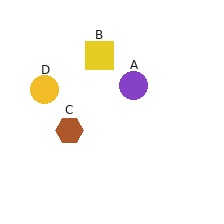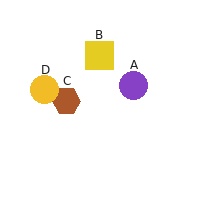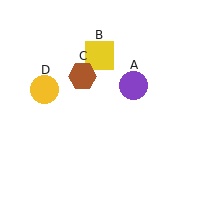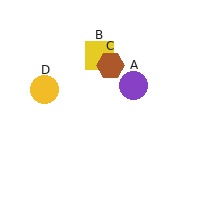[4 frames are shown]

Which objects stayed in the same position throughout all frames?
Purple circle (object A) and yellow square (object B) and yellow circle (object D) remained stationary.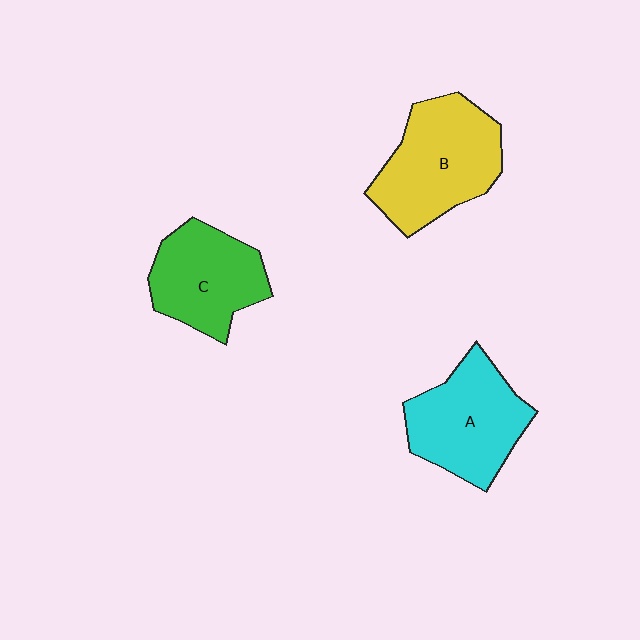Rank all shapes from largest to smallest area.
From largest to smallest: B (yellow), A (cyan), C (green).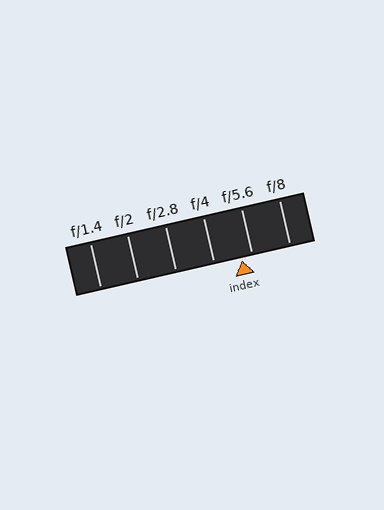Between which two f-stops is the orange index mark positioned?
The index mark is between f/4 and f/5.6.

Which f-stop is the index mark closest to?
The index mark is closest to f/5.6.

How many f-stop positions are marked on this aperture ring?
There are 6 f-stop positions marked.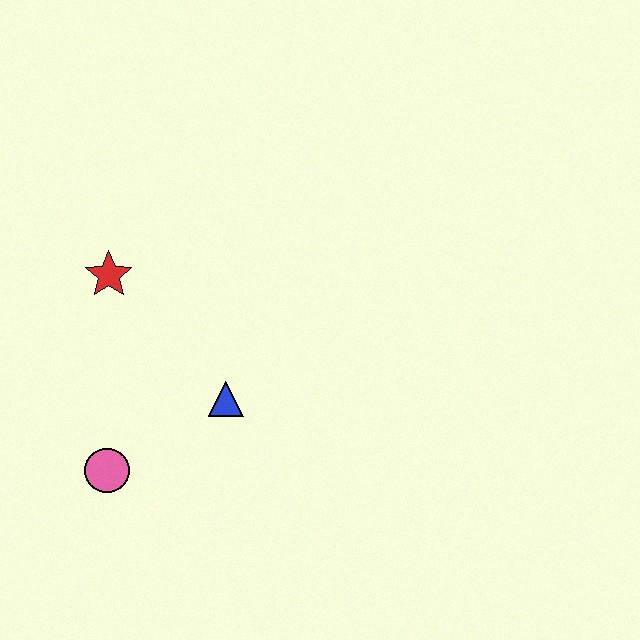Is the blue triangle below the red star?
Yes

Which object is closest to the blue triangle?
The pink circle is closest to the blue triangle.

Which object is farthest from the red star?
The pink circle is farthest from the red star.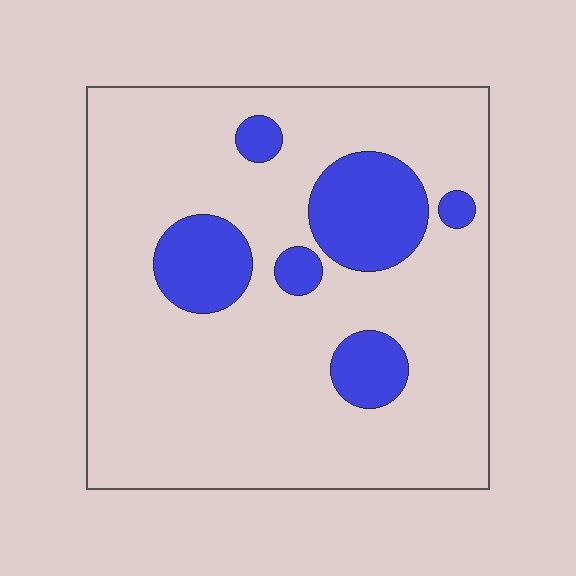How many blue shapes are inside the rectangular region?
6.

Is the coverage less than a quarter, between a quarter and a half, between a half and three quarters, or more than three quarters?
Less than a quarter.